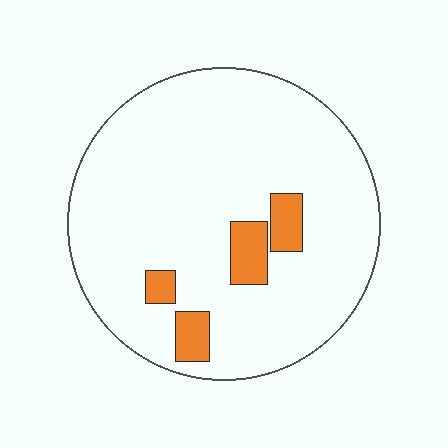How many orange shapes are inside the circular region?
4.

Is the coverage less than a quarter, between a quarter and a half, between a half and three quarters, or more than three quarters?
Less than a quarter.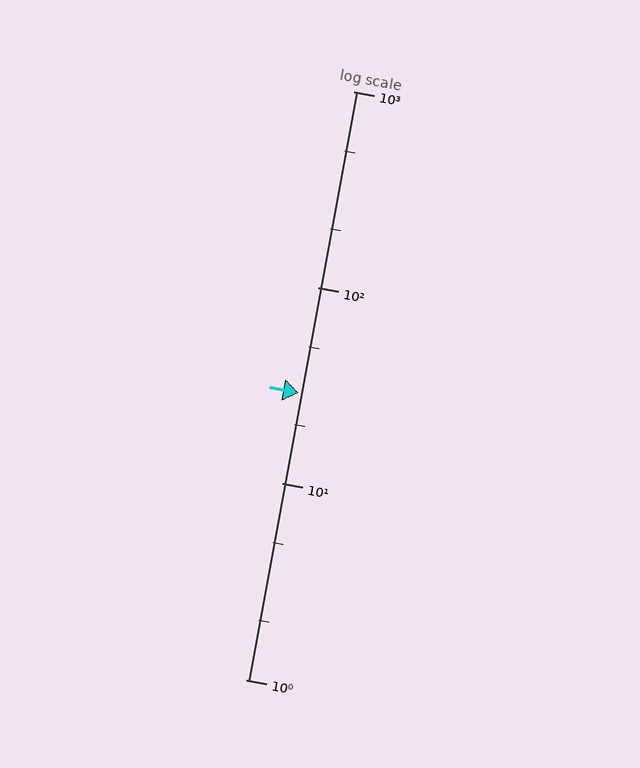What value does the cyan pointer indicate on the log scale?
The pointer indicates approximately 29.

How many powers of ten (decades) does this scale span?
The scale spans 3 decades, from 1 to 1000.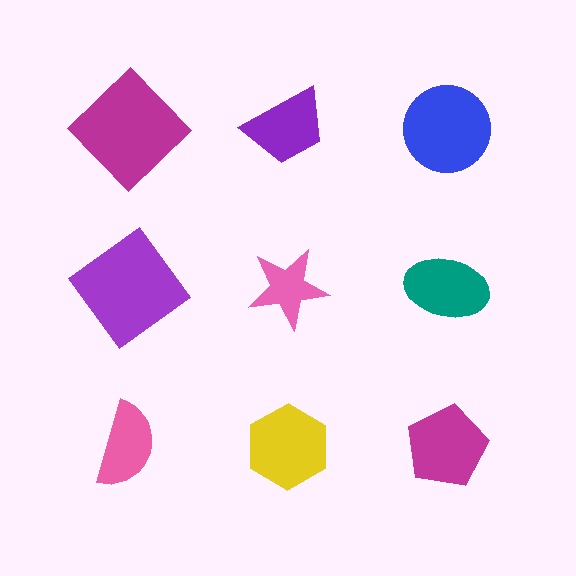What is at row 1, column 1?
A magenta diamond.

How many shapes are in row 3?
3 shapes.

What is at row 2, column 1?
A purple diamond.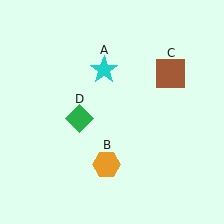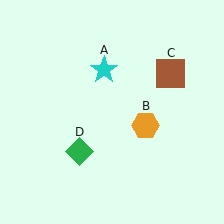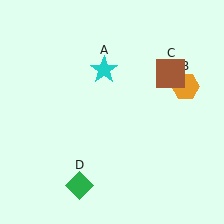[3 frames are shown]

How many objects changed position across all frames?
2 objects changed position: orange hexagon (object B), green diamond (object D).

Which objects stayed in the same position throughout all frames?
Cyan star (object A) and brown square (object C) remained stationary.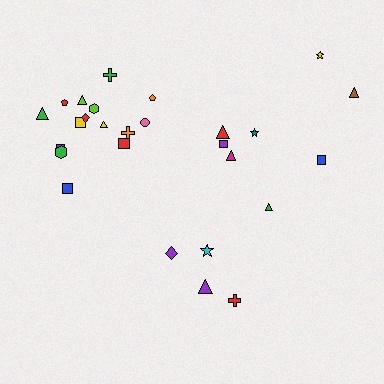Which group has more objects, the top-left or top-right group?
The top-left group.